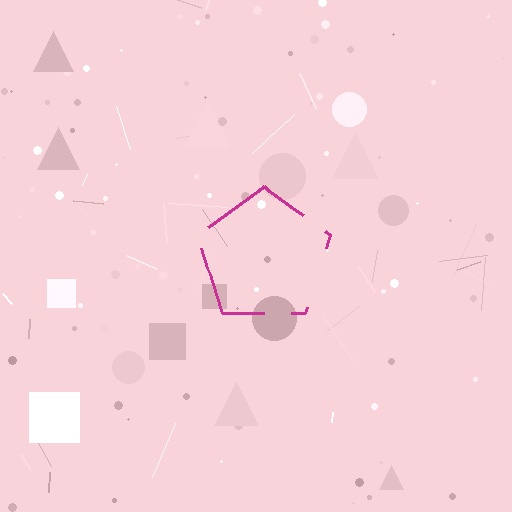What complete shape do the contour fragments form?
The contour fragments form a pentagon.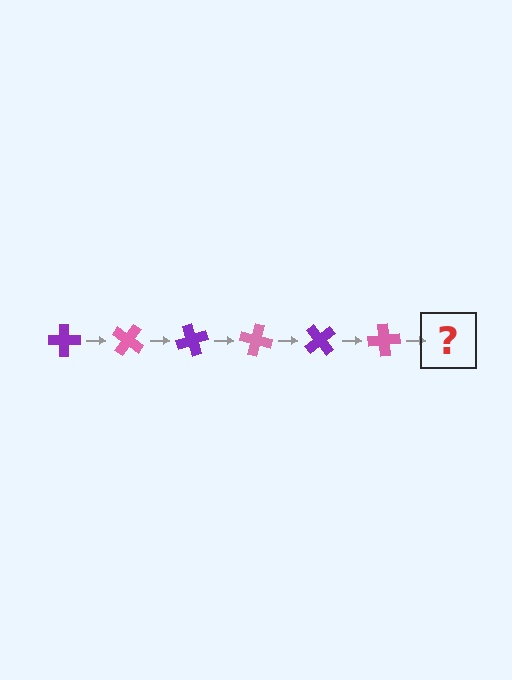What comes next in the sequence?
The next element should be a purple cross, rotated 210 degrees from the start.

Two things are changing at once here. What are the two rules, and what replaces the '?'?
The two rules are that it rotates 35 degrees each step and the color cycles through purple and pink. The '?' should be a purple cross, rotated 210 degrees from the start.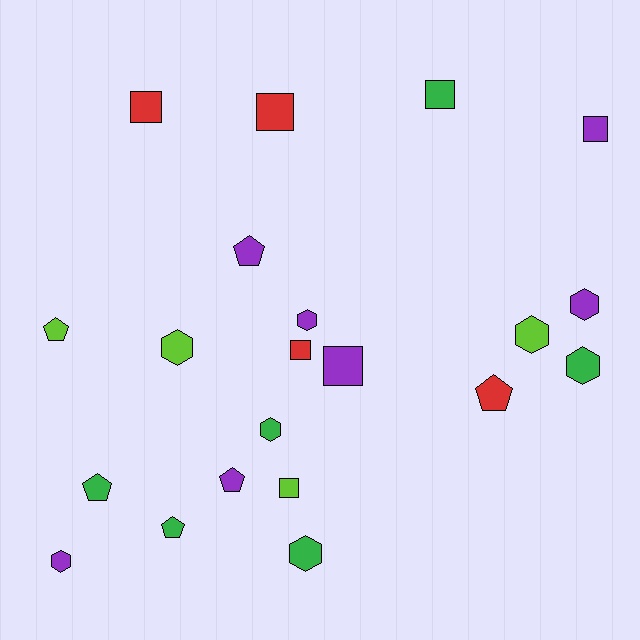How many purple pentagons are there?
There are 2 purple pentagons.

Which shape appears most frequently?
Hexagon, with 8 objects.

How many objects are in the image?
There are 21 objects.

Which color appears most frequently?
Purple, with 7 objects.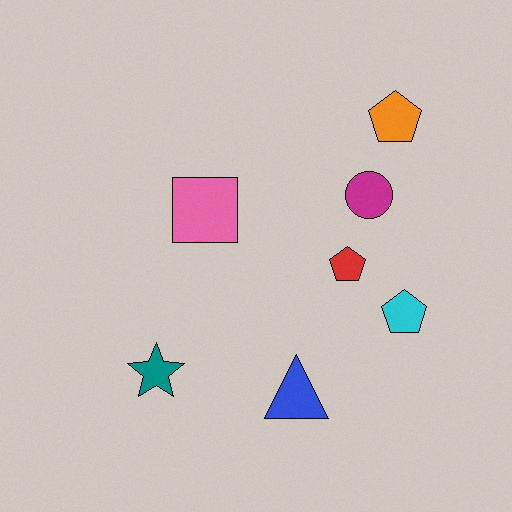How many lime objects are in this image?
There are no lime objects.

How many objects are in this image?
There are 7 objects.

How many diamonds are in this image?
There are no diamonds.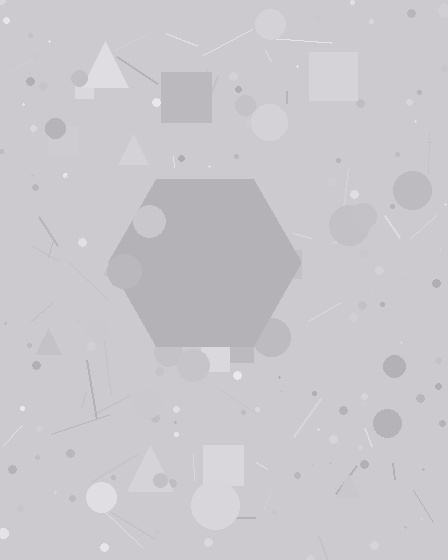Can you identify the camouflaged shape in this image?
The camouflaged shape is a hexagon.